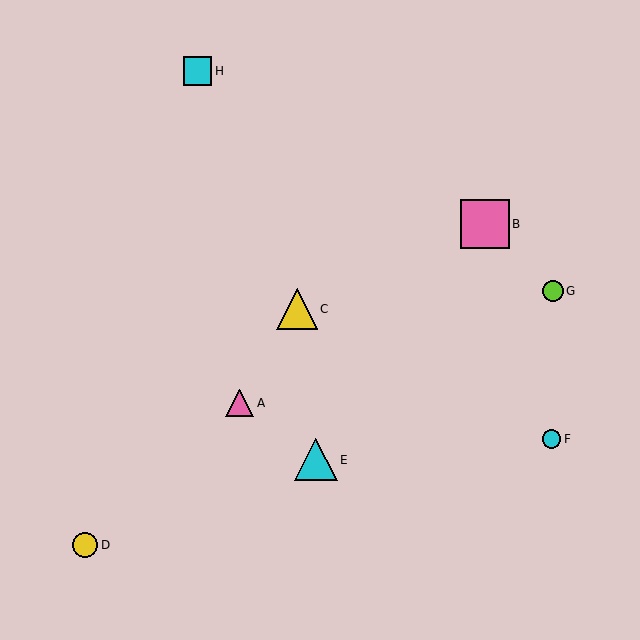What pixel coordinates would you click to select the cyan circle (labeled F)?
Click at (552, 439) to select the cyan circle F.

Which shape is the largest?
The pink square (labeled B) is the largest.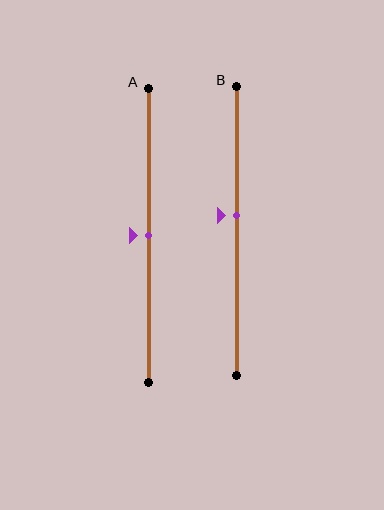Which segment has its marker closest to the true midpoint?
Segment A has its marker closest to the true midpoint.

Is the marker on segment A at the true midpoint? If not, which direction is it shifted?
Yes, the marker on segment A is at the true midpoint.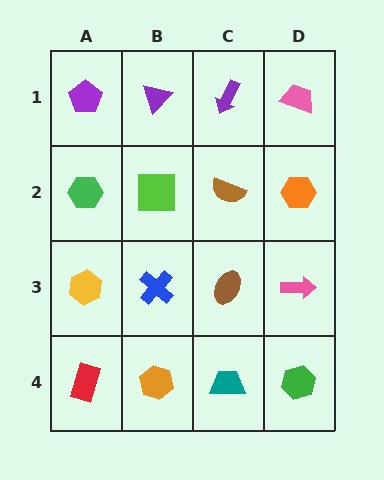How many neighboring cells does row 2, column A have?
3.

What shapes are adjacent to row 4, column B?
A blue cross (row 3, column B), a red rectangle (row 4, column A), a teal trapezoid (row 4, column C).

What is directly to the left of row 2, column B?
A green hexagon.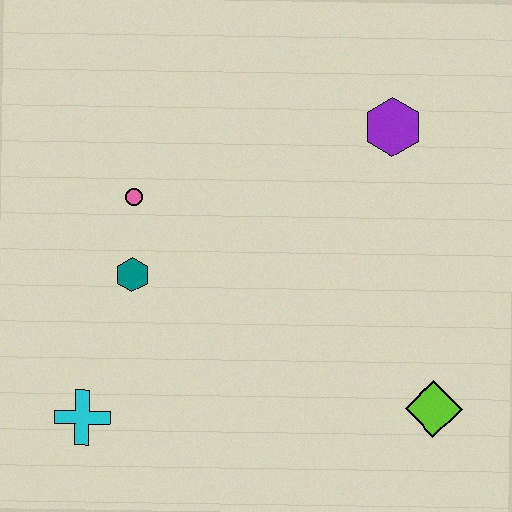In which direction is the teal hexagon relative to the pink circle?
The teal hexagon is below the pink circle.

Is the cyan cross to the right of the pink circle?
No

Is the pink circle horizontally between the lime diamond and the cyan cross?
Yes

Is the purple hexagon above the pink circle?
Yes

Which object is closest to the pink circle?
The teal hexagon is closest to the pink circle.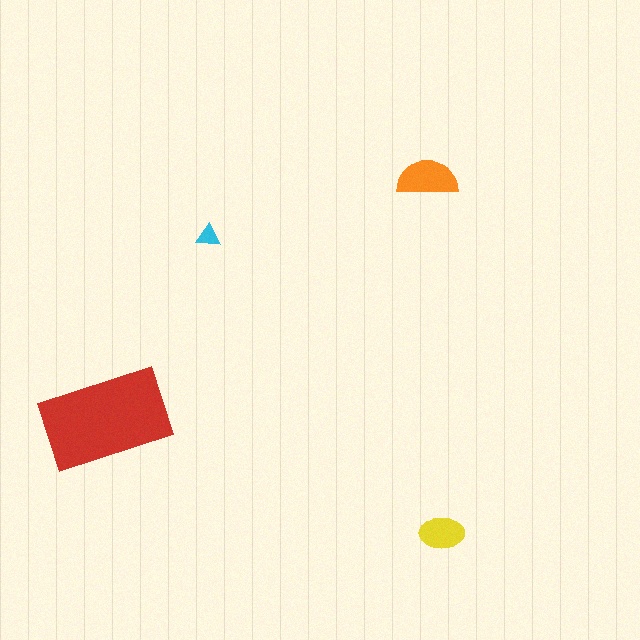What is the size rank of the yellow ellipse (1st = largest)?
3rd.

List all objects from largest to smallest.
The red rectangle, the orange semicircle, the yellow ellipse, the cyan triangle.